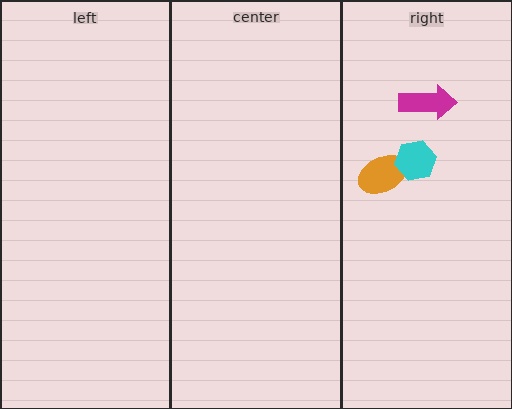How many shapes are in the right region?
3.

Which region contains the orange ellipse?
The right region.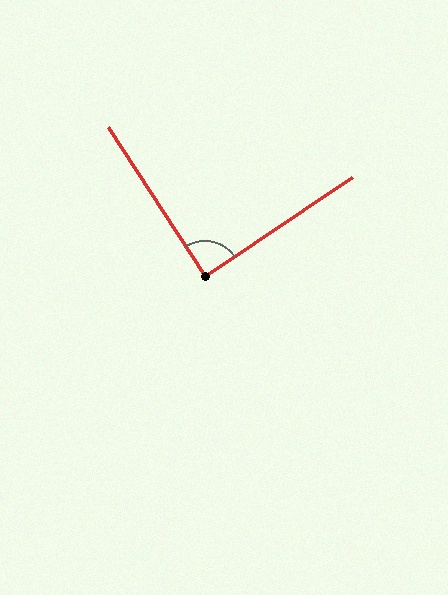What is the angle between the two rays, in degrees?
Approximately 89 degrees.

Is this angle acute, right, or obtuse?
It is approximately a right angle.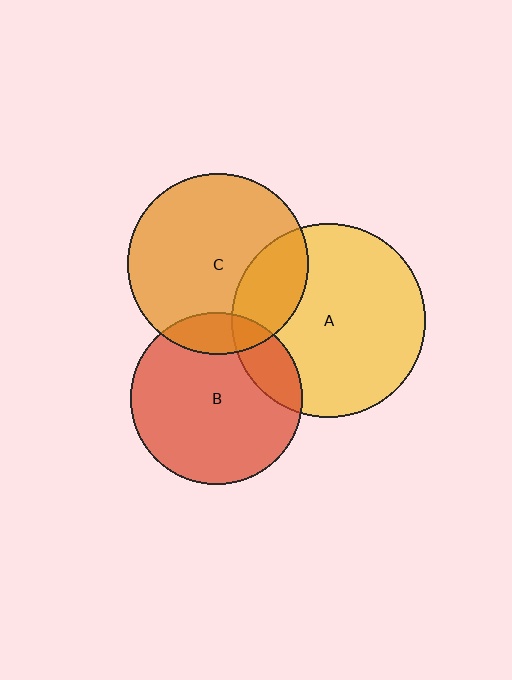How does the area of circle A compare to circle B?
Approximately 1.3 times.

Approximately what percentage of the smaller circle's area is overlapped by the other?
Approximately 15%.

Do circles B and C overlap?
Yes.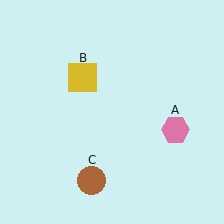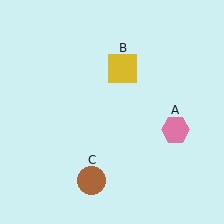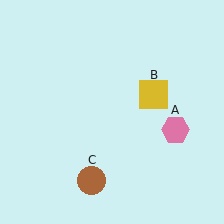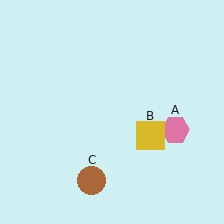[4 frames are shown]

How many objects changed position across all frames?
1 object changed position: yellow square (object B).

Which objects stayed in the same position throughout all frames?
Pink hexagon (object A) and brown circle (object C) remained stationary.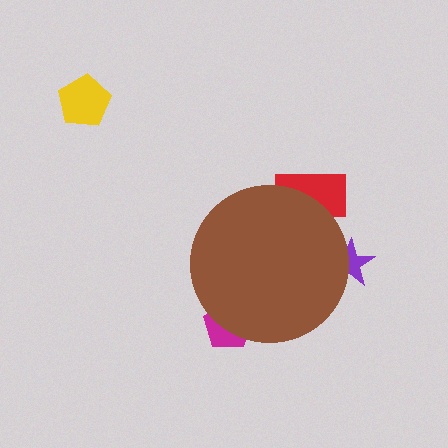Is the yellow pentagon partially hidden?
No, the yellow pentagon is fully visible.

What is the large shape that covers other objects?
A brown circle.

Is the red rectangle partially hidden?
Yes, the red rectangle is partially hidden behind the brown circle.